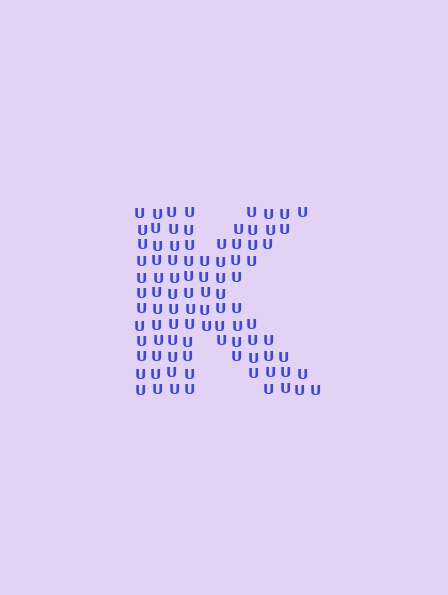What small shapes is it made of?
It is made of small letter U's.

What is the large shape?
The large shape is the letter K.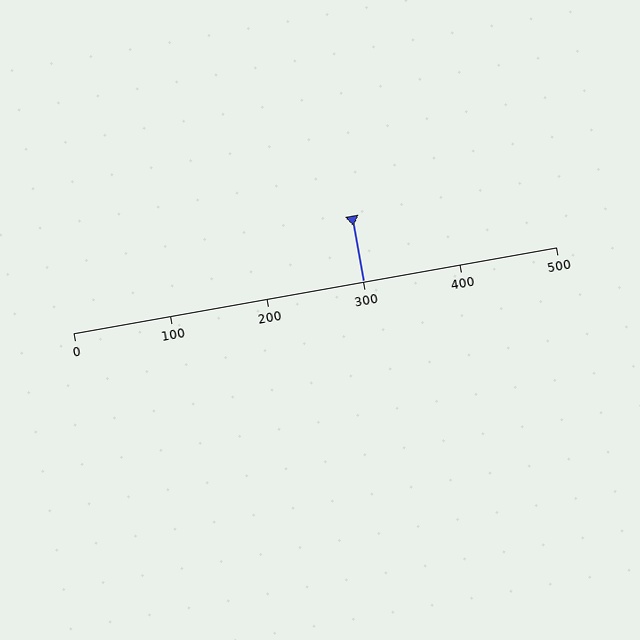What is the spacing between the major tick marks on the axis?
The major ticks are spaced 100 apart.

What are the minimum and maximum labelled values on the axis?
The axis runs from 0 to 500.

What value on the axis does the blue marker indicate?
The marker indicates approximately 300.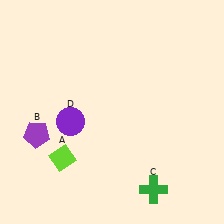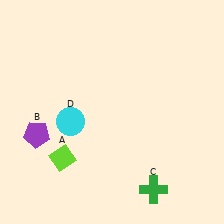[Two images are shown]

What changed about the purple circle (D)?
In Image 1, D is purple. In Image 2, it changed to cyan.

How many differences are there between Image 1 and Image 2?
There is 1 difference between the two images.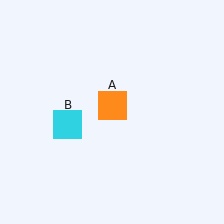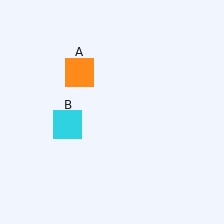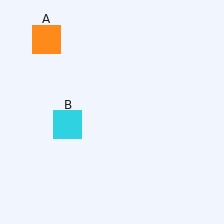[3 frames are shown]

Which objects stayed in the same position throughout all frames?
Cyan square (object B) remained stationary.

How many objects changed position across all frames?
1 object changed position: orange square (object A).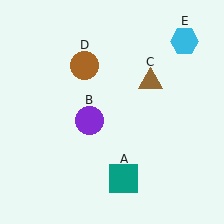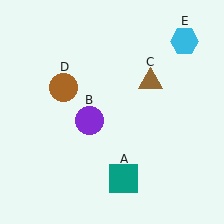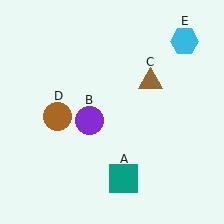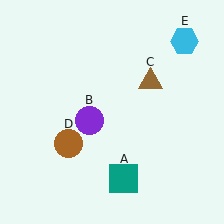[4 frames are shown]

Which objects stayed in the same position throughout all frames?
Teal square (object A) and purple circle (object B) and brown triangle (object C) and cyan hexagon (object E) remained stationary.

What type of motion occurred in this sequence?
The brown circle (object D) rotated counterclockwise around the center of the scene.